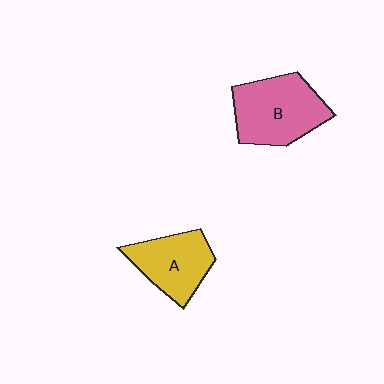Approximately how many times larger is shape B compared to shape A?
Approximately 1.3 times.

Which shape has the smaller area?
Shape A (yellow).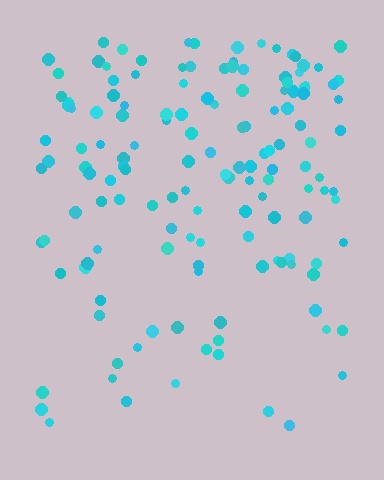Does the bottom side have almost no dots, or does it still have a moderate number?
Still a moderate number, just noticeably fewer than the top.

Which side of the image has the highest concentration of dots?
The top.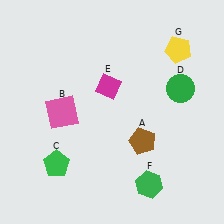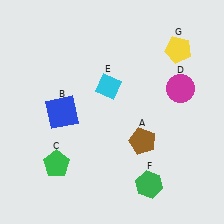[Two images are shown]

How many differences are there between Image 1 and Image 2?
There are 3 differences between the two images.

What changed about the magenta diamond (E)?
In Image 1, E is magenta. In Image 2, it changed to cyan.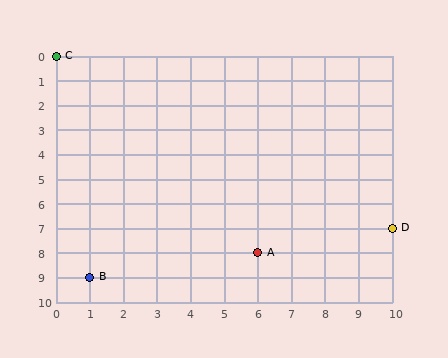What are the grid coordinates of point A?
Point A is at grid coordinates (6, 8).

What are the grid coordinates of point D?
Point D is at grid coordinates (10, 7).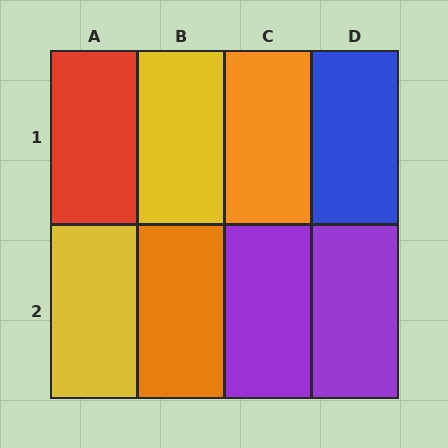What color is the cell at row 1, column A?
Red.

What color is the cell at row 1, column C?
Orange.